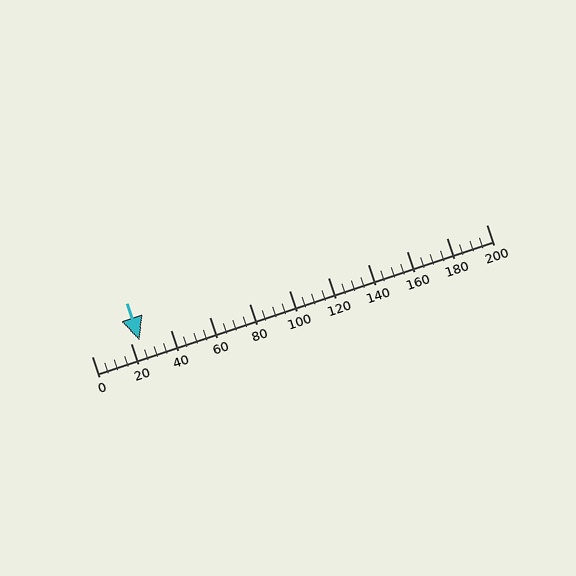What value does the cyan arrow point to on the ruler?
The cyan arrow points to approximately 24.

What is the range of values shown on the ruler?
The ruler shows values from 0 to 200.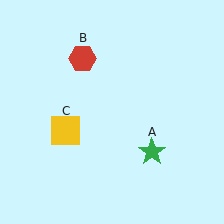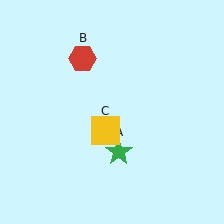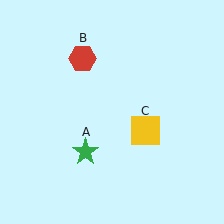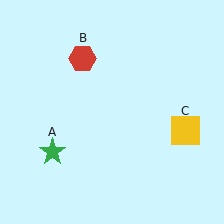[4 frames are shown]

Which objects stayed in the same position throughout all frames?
Red hexagon (object B) remained stationary.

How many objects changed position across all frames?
2 objects changed position: green star (object A), yellow square (object C).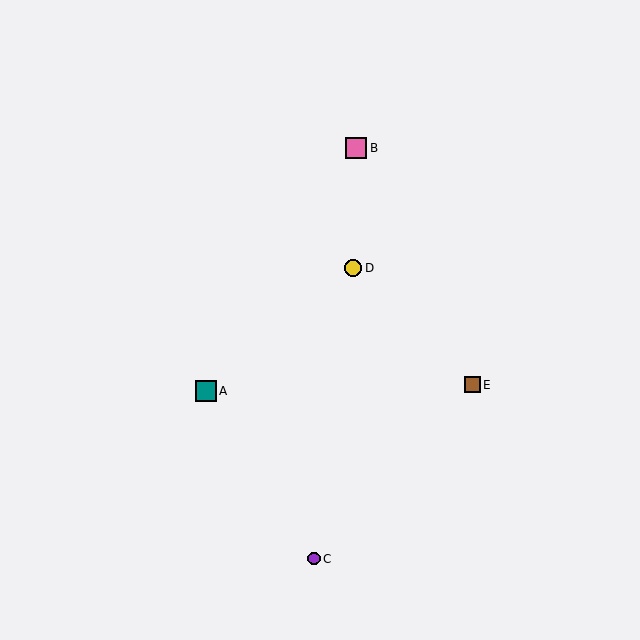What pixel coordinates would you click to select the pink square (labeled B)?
Click at (356, 148) to select the pink square B.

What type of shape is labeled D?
Shape D is a yellow circle.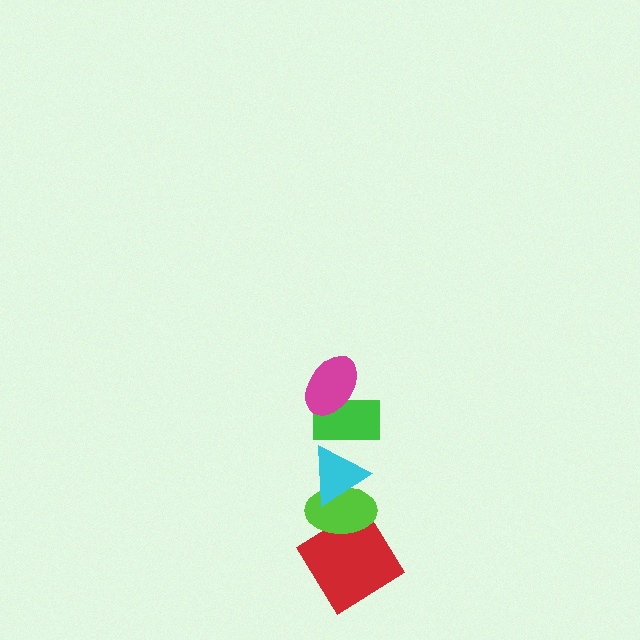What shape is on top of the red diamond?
The lime ellipse is on top of the red diamond.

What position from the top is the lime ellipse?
The lime ellipse is 4th from the top.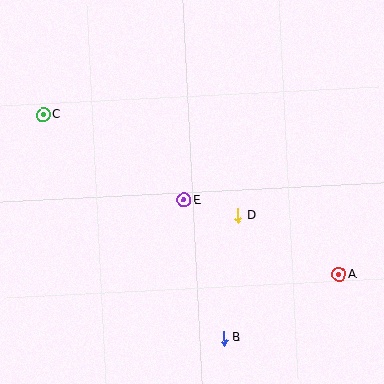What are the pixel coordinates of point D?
Point D is at (238, 215).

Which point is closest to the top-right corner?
Point D is closest to the top-right corner.